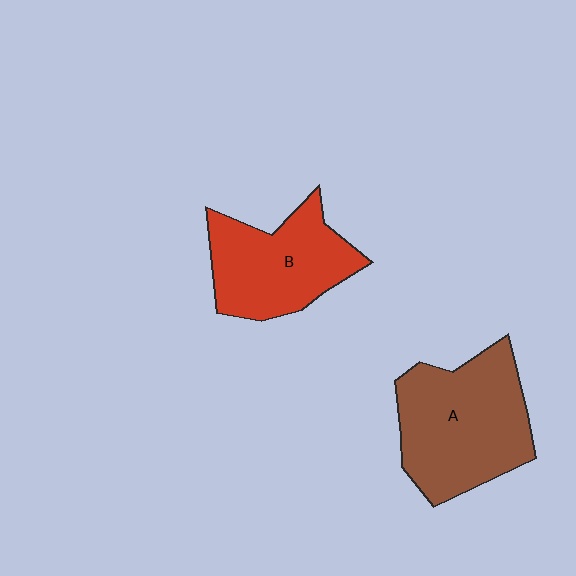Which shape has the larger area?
Shape A (brown).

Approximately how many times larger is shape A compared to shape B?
Approximately 1.3 times.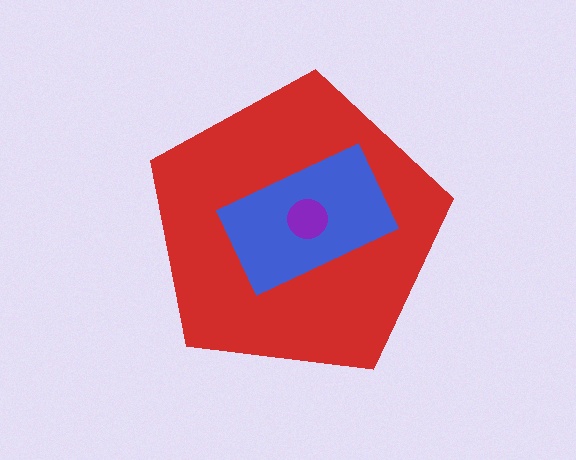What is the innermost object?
The purple circle.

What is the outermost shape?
The red pentagon.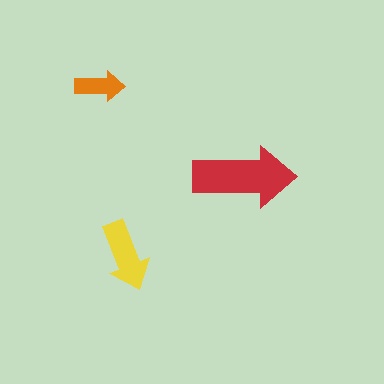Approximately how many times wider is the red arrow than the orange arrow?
About 2 times wider.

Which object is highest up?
The orange arrow is topmost.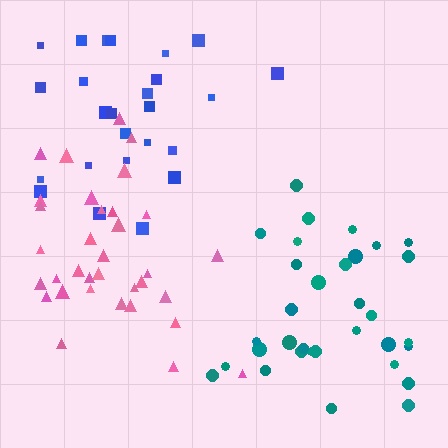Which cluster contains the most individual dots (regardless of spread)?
Pink (34).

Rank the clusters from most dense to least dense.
teal, pink, blue.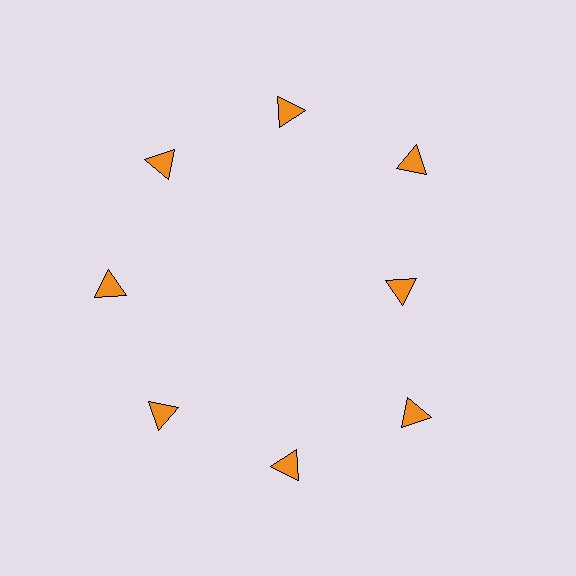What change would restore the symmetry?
The symmetry would be restored by moving it outward, back onto the ring so that all 8 triangles sit at equal angles and equal distance from the center.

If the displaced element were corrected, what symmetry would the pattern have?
It would have 8-fold rotational symmetry — the pattern would map onto itself every 45 degrees.